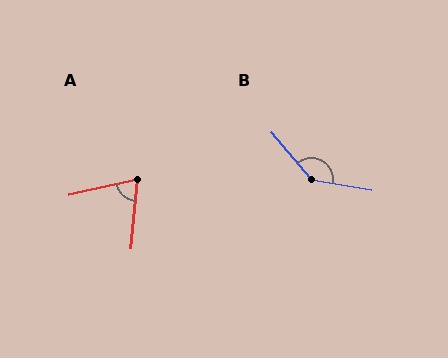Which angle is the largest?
B, at approximately 140 degrees.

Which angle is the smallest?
A, at approximately 72 degrees.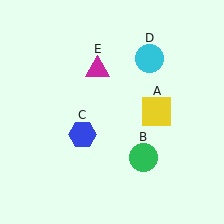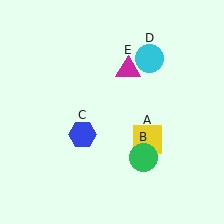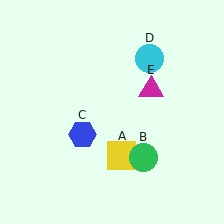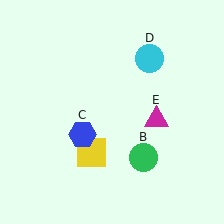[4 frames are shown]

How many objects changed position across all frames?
2 objects changed position: yellow square (object A), magenta triangle (object E).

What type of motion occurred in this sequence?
The yellow square (object A), magenta triangle (object E) rotated clockwise around the center of the scene.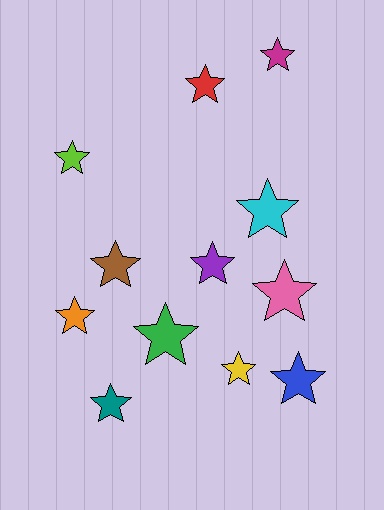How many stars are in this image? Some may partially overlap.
There are 12 stars.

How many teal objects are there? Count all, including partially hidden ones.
There is 1 teal object.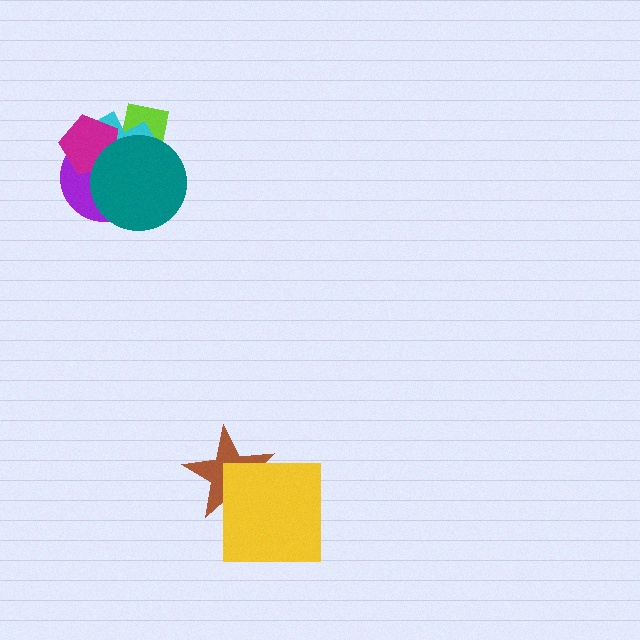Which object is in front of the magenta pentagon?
The teal circle is in front of the magenta pentagon.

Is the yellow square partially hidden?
No, no other shape covers it.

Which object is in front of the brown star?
The yellow square is in front of the brown star.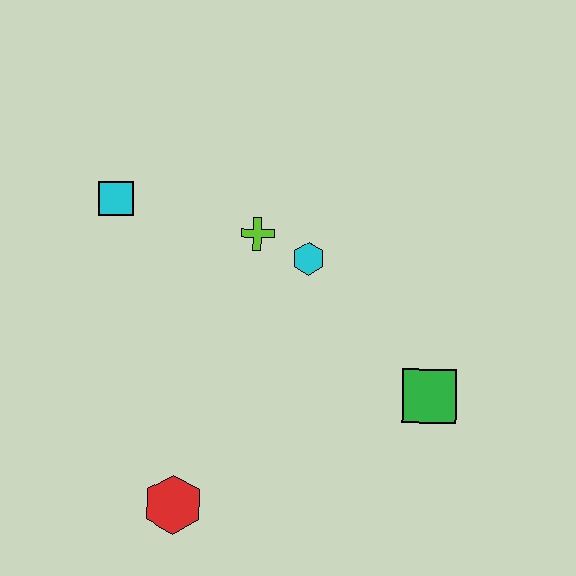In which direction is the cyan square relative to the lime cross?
The cyan square is to the left of the lime cross.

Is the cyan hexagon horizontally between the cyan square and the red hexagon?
No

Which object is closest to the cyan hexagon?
The lime cross is closest to the cyan hexagon.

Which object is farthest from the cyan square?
The green square is farthest from the cyan square.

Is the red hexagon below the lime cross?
Yes